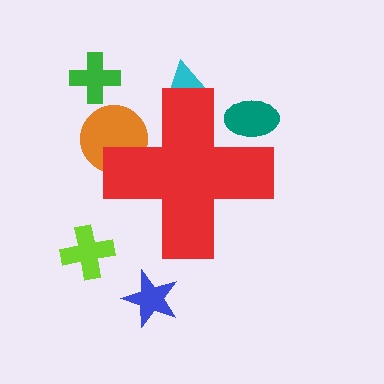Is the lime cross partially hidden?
No, the lime cross is fully visible.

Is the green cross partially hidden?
No, the green cross is fully visible.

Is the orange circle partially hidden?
Yes, the orange circle is partially hidden behind the red cross.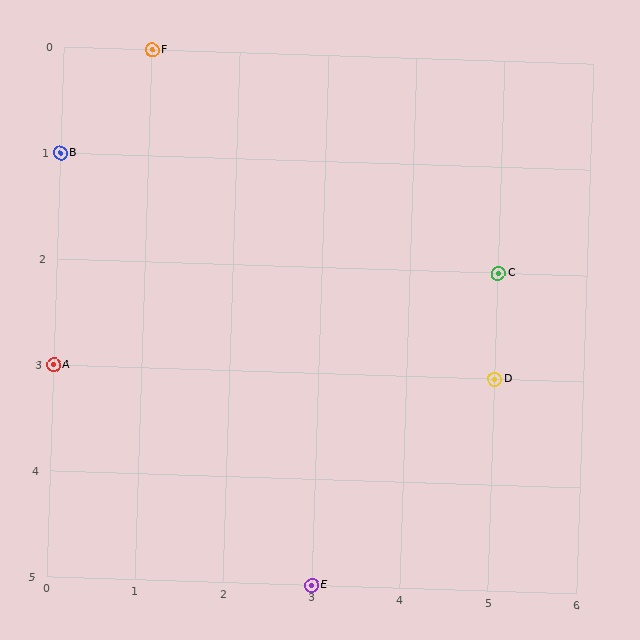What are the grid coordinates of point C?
Point C is at grid coordinates (5, 2).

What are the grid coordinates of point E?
Point E is at grid coordinates (3, 5).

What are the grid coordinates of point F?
Point F is at grid coordinates (1, 0).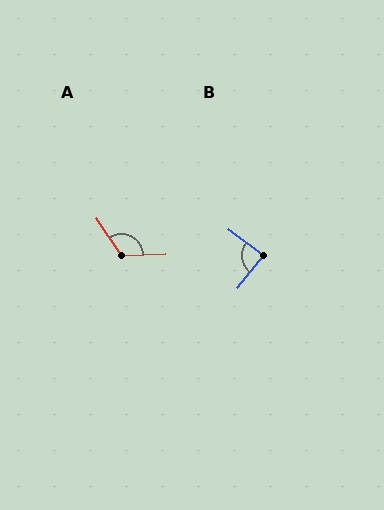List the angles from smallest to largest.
B (88°), A (123°).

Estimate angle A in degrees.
Approximately 123 degrees.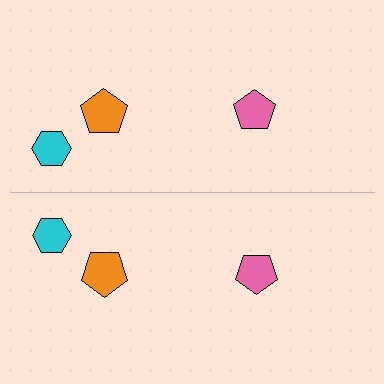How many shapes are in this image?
There are 6 shapes in this image.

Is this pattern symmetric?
Yes, this pattern has bilateral (reflection) symmetry.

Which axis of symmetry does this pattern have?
The pattern has a horizontal axis of symmetry running through the center of the image.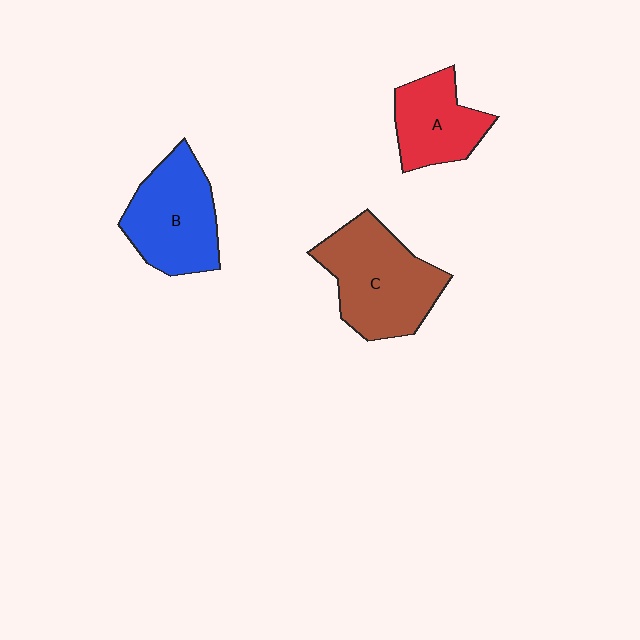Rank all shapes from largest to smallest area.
From largest to smallest: C (brown), B (blue), A (red).